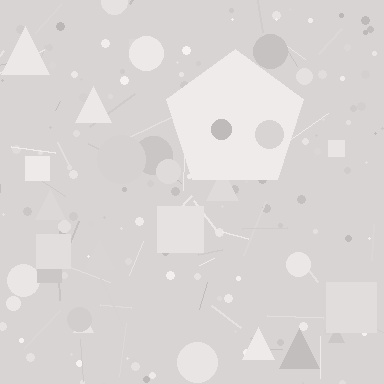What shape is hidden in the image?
A pentagon is hidden in the image.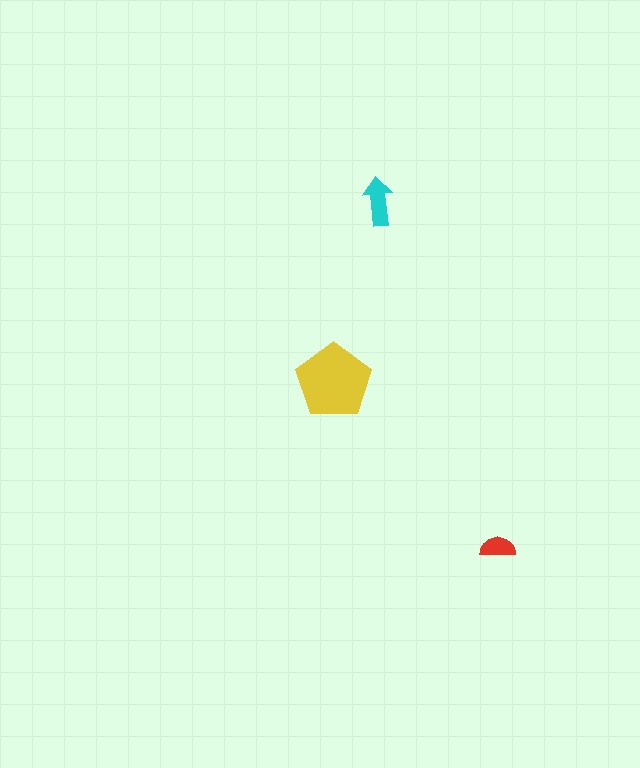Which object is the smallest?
The red semicircle.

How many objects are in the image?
There are 3 objects in the image.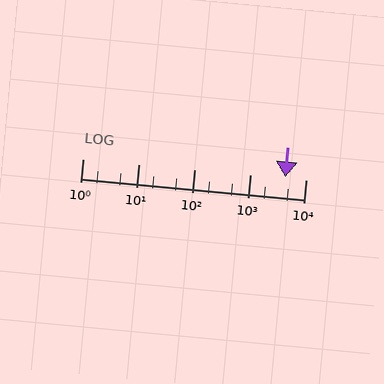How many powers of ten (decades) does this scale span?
The scale spans 4 decades, from 1 to 10000.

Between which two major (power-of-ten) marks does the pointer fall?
The pointer is between 1000 and 10000.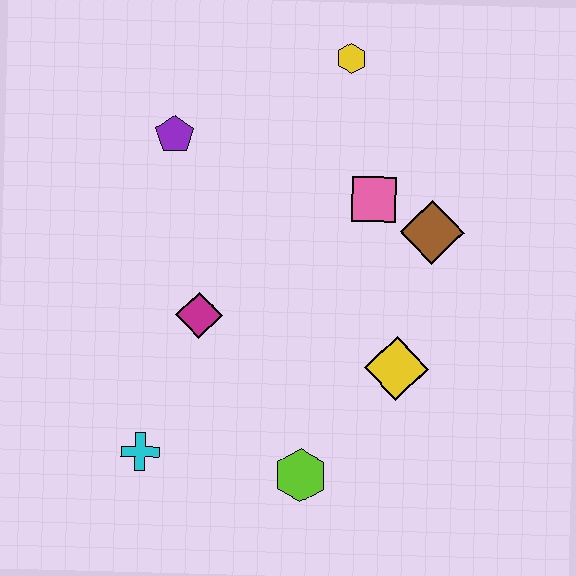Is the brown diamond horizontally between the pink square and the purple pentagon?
No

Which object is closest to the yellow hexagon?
The pink square is closest to the yellow hexagon.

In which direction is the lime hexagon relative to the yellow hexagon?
The lime hexagon is below the yellow hexagon.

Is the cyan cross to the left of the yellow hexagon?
Yes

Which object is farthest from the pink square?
The cyan cross is farthest from the pink square.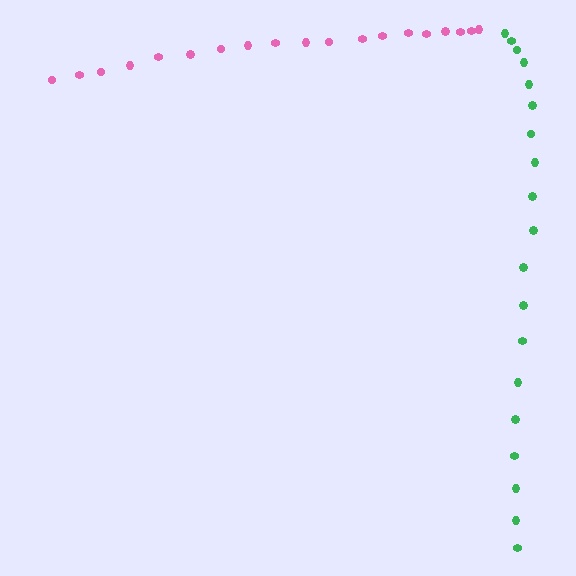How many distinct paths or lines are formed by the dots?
There are 2 distinct paths.